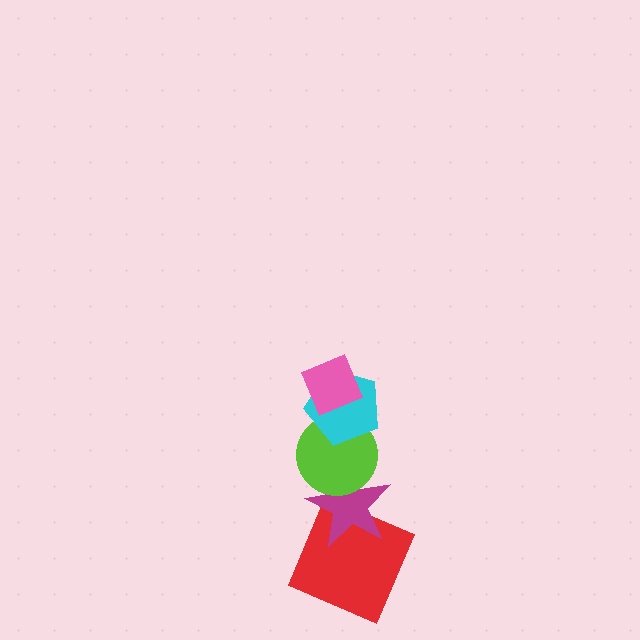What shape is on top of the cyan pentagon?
The pink diamond is on top of the cyan pentagon.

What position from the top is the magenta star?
The magenta star is 4th from the top.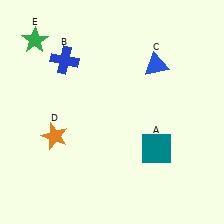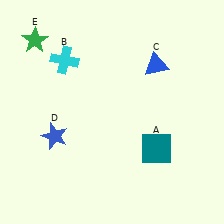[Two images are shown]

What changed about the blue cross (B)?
In Image 1, B is blue. In Image 2, it changed to cyan.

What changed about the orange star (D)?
In Image 1, D is orange. In Image 2, it changed to blue.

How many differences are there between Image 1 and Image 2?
There are 2 differences between the two images.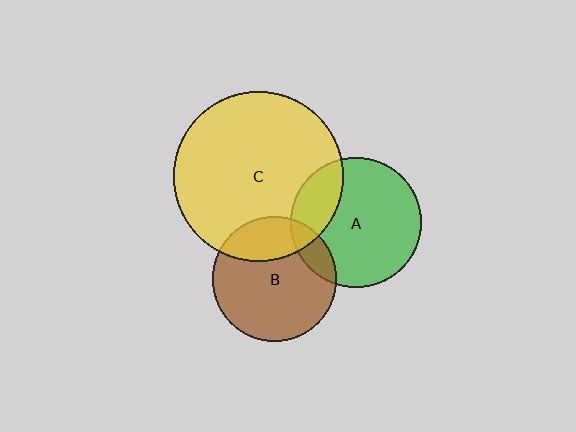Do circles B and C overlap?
Yes.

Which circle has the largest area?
Circle C (yellow).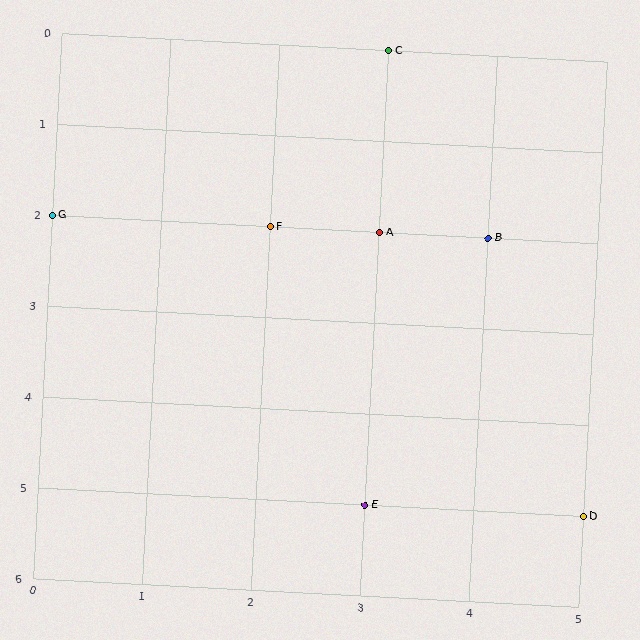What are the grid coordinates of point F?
Point F is at grid coordinates (2, 2).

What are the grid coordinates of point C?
Point C is at grid coordinates (3, 0).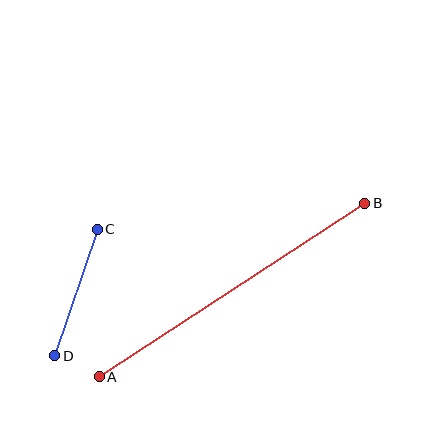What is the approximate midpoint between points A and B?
The midpoint is at approximately (232, 290) pixels.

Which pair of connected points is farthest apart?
Points A and B are farthest apart.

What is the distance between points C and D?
The distance is approximately 134 pixels.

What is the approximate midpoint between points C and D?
The midpoint is at approximately (76, 293) pixels.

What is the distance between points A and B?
The distance is approximately 317 pixels.